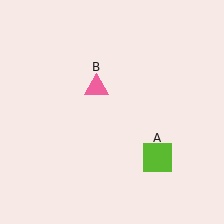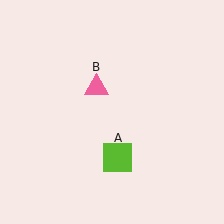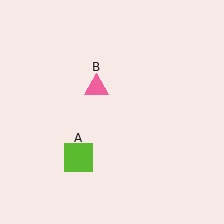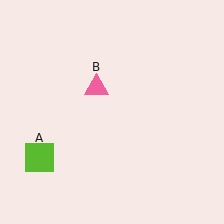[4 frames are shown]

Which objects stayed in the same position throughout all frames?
Pink triangle (object B) remained stationary.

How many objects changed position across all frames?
1 object changed position: lime square (object A).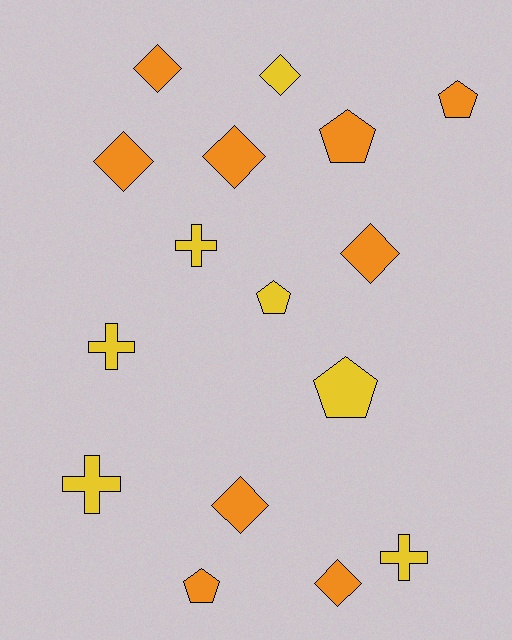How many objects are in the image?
There are 16 objects.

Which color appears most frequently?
Orange, with 9 objects.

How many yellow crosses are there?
There are 4 yellow crosses.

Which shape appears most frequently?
Diamond, with 7 objects.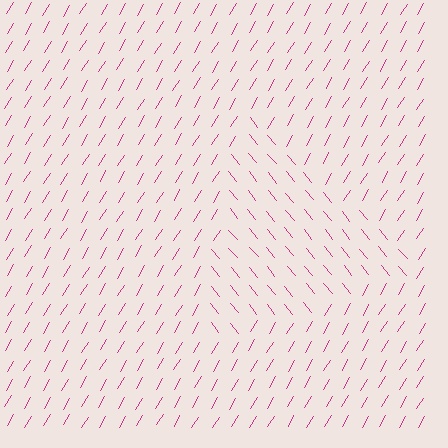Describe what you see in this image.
The image is filled with small magenta line segments. A triangle region in the image has lines oriented differently from the surrounding lines, creating a visible texture boundary.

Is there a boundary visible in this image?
Yes, there is a texture boundary formed by a change in line orientation.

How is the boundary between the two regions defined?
The boundary is defined purely by a change in line orientation (approximately 70 degrees difference). All lines are the same color and thickness.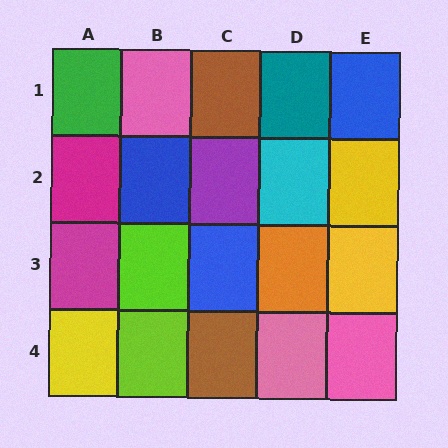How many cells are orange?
1 cell is orange.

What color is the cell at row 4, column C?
Brown.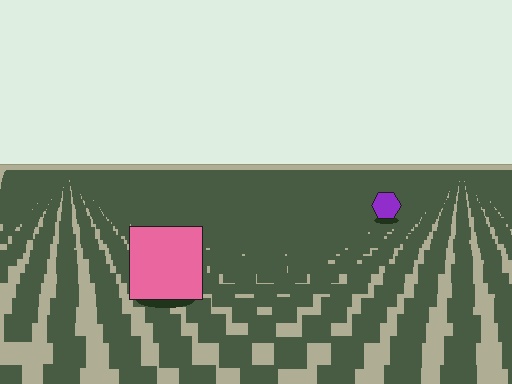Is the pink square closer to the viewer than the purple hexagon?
Yes. The pink square is closer — you can tell from the texture gradient: the ground texture is coarser near it.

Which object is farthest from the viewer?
The purple hexagon is farthest from the viewer. It appears smaller and the ground texture around it is denser.